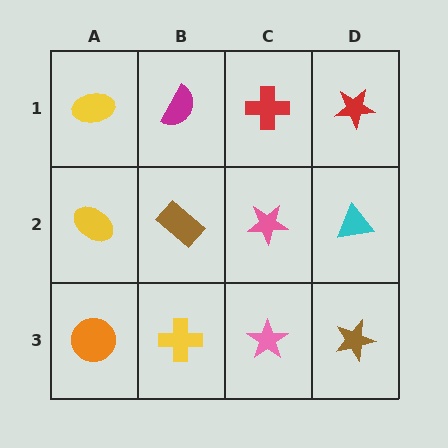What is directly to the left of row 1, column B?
A yellow ellipse.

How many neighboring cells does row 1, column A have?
2.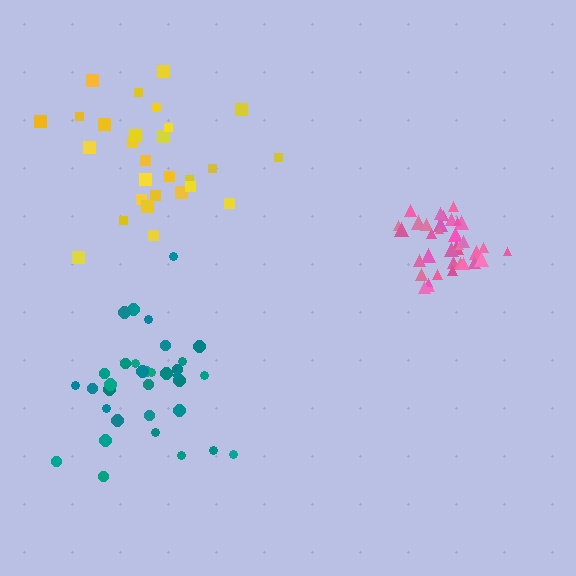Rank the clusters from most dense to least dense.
pink, teal, yellow.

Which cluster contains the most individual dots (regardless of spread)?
Pink (35).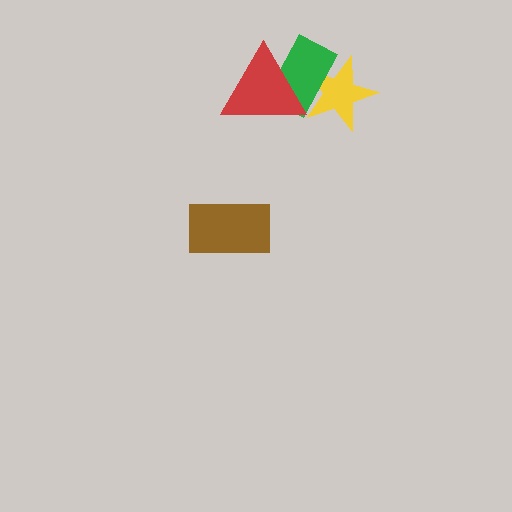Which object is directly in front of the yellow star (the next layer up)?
The green rectangle is directly in front of the yellow star.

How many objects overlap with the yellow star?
2 objects overlap with the yellow star.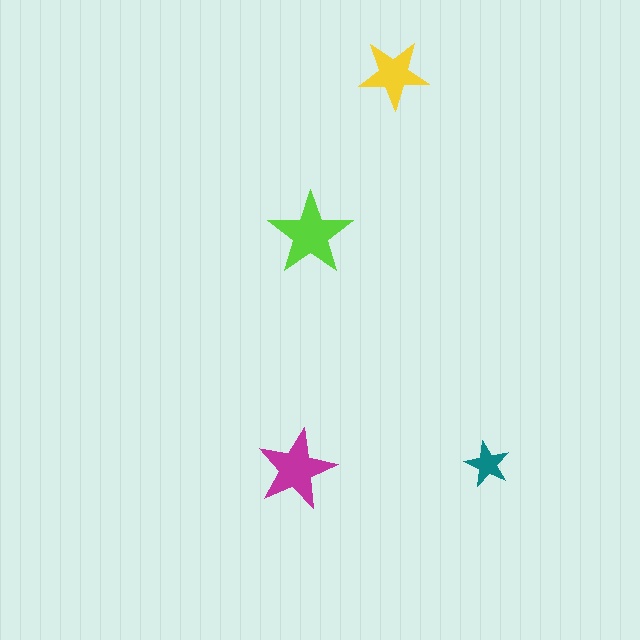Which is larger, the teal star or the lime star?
The lime one.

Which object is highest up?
The yellow star is topmost.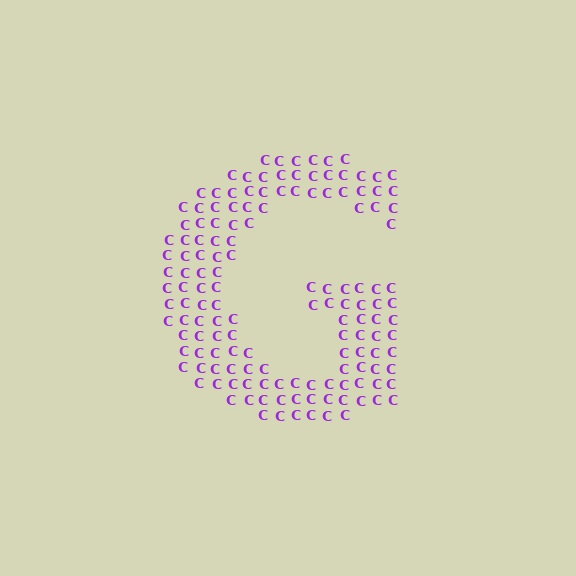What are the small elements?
The small elements are letter C's.